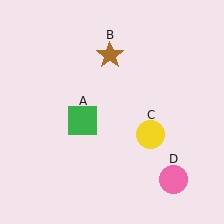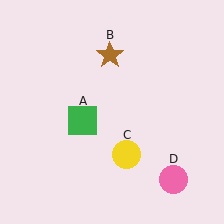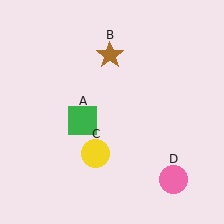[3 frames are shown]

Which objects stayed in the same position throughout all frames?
Green square (object A) and brown star (object B) and pink circle (object D) remained stationary.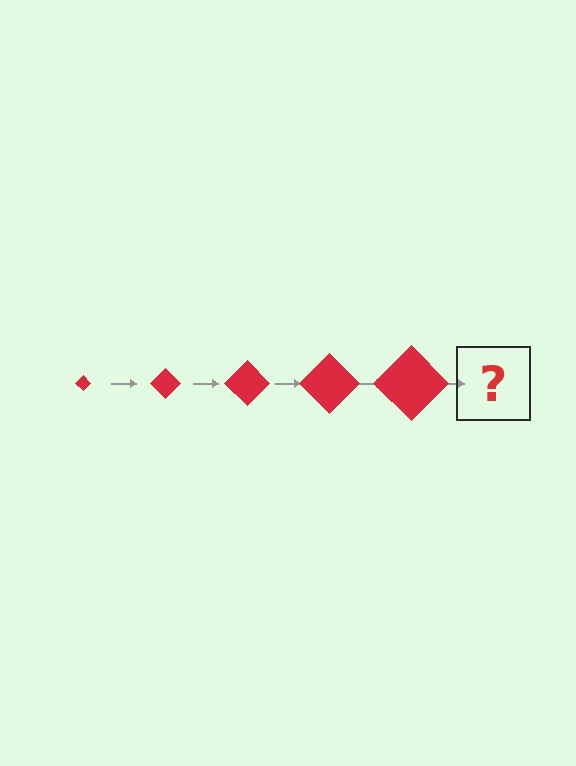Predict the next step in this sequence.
The next step is a red diamond, larger than the previous one.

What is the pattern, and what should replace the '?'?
The pattern is that the diamond gets progressively larger each step. The '?' should be a red diamond, larger than the previous one.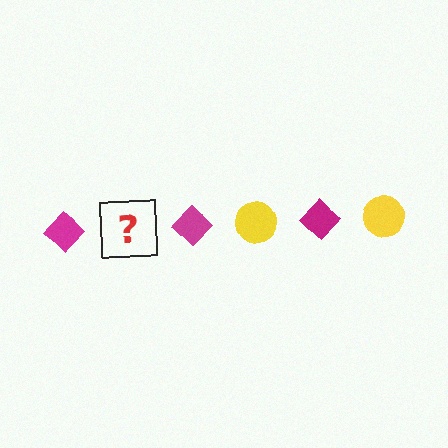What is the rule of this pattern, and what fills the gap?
The rule is that the pattern alternates between magenta diamond and yellow circle. The gap should be filled with a yellow circle.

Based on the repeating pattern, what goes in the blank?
The blank should be a yellow circle.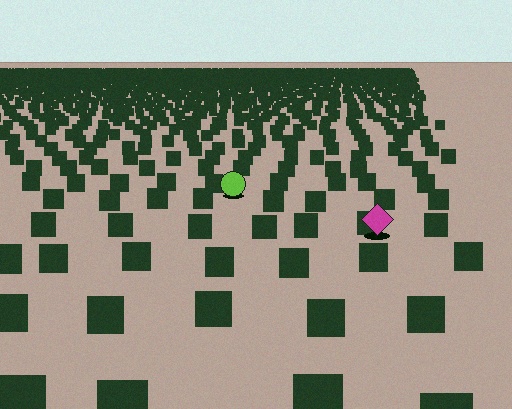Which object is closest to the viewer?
The magenta diamond is closest. The texture marks near it are larger and more spread out.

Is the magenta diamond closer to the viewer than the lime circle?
Yes. The magenta diamond is closer — you can tell from the texture gradient: the ground texture is coarser near it.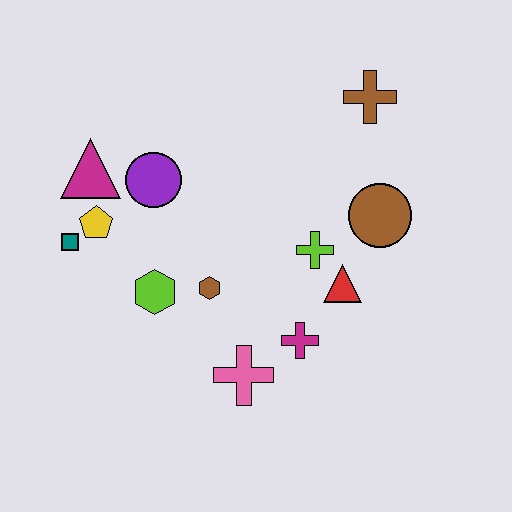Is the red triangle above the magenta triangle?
No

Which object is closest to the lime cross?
The red triangle is closest to the lime cross.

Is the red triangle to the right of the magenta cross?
Yes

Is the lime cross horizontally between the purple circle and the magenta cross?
No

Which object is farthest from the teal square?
The brown cross is farthest from the teal square.